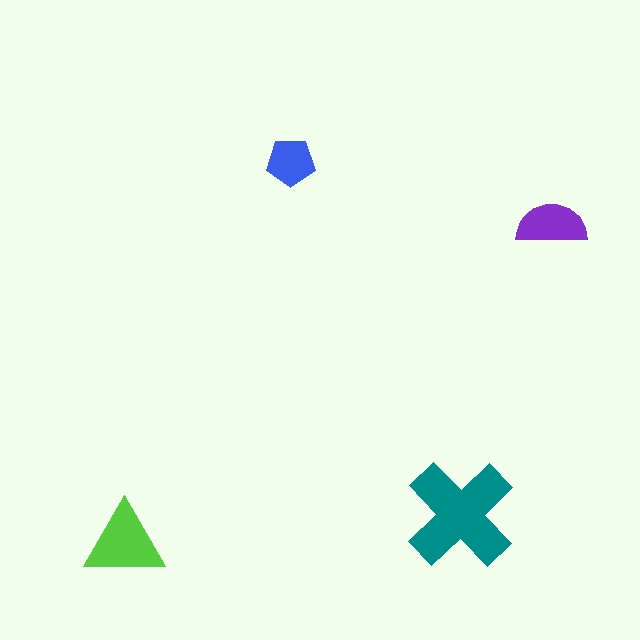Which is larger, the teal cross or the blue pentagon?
The teal cross.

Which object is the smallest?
The blue pentagon.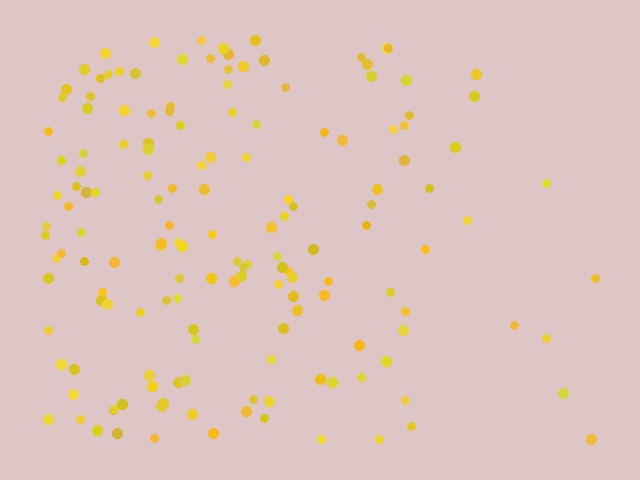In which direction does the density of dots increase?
From right to left, with the left side densest.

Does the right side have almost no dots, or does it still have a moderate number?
Still a moderate number, just noticeably fewer than the left.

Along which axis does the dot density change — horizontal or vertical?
Horizontal.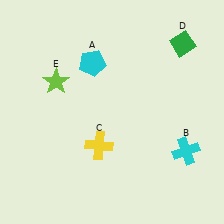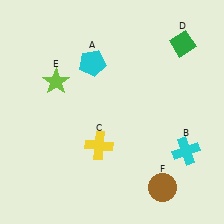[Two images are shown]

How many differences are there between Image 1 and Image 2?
There is 1 difference between the two images.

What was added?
A brown circle (F) was added in Image 2.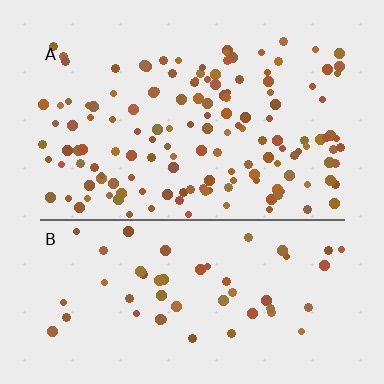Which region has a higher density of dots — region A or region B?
A (the top).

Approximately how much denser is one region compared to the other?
Approximately 2.7× — region A over region B.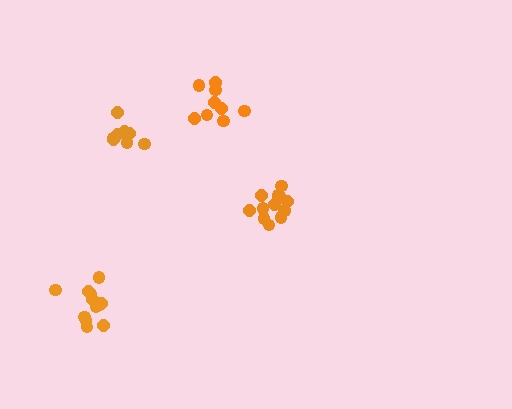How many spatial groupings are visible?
There are 4 spatial groupings.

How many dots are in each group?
Group 1: 12 dots, Group 2: 8 dots, Group 3: 9 dots, Group 4: 13 dots (42 total).